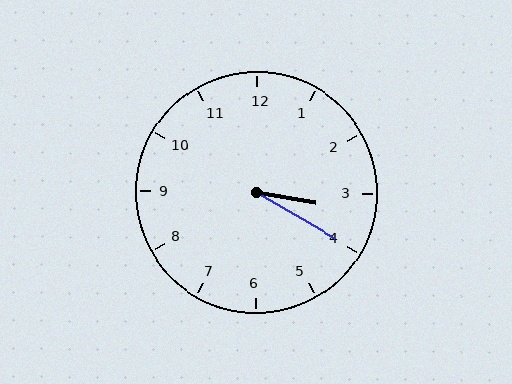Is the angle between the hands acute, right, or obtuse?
It is acute.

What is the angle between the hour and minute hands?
Approximately 20 degrees.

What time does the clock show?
3:20.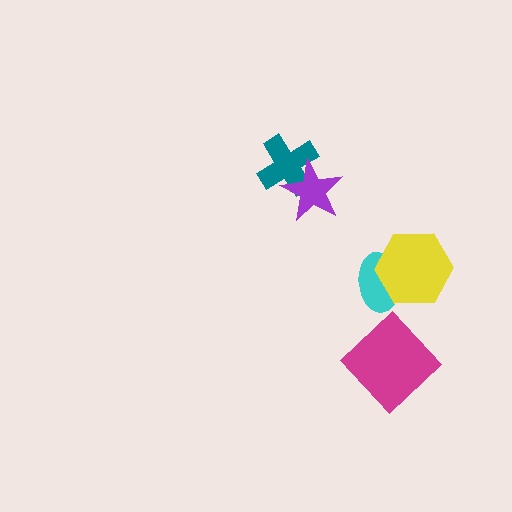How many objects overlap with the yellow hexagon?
1 object overlaps with the yellow hexagon.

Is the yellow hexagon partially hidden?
No, no other shape covers it.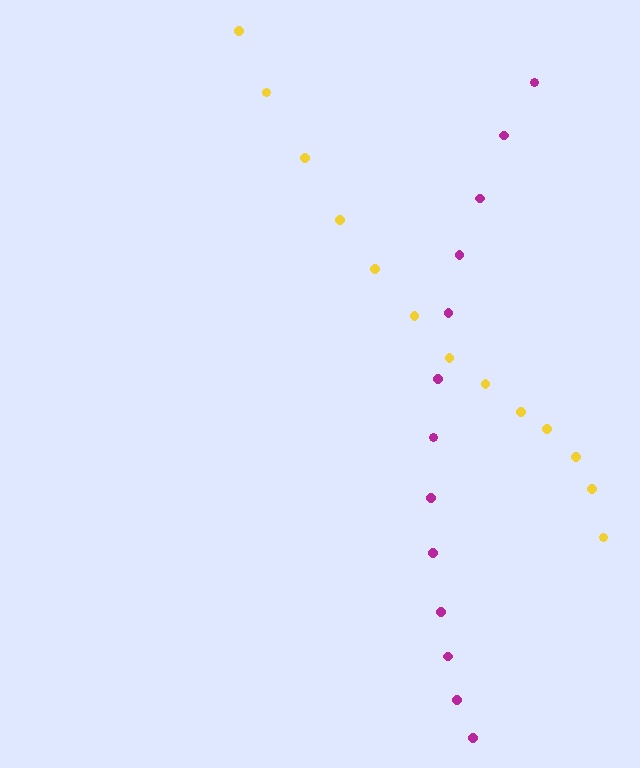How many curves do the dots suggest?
There are 2 distinct paths.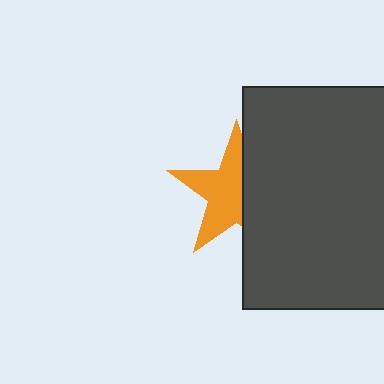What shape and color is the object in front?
The object in front is a dark gray rectangle.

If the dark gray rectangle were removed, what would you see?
You would see the complete orange star.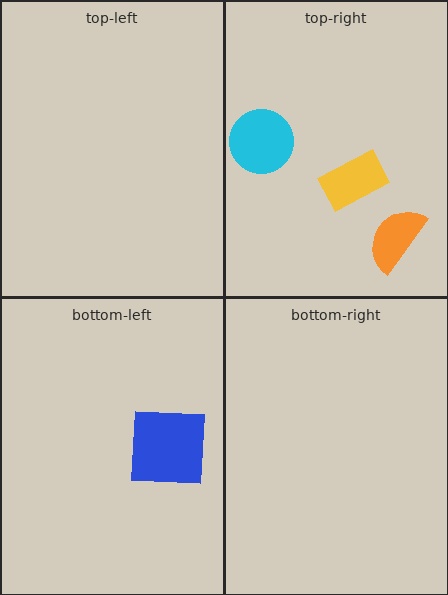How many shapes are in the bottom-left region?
1.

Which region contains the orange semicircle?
The top-right region.